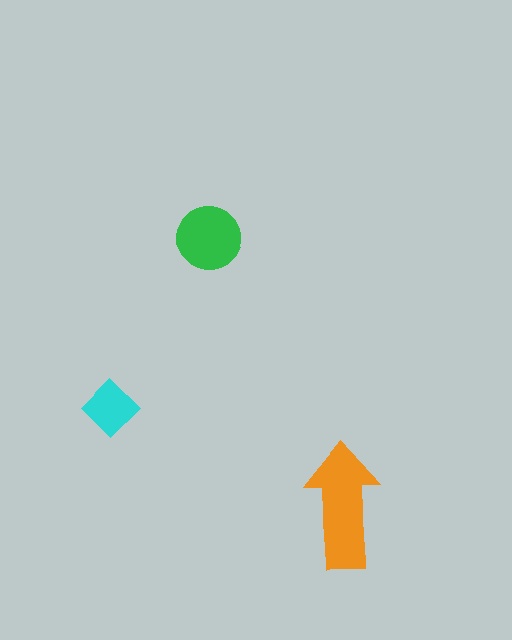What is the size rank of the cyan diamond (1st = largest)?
3rd.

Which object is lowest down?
The orange arrow is bottommost.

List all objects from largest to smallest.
The orange arrow, the green circle, the cyan diamond.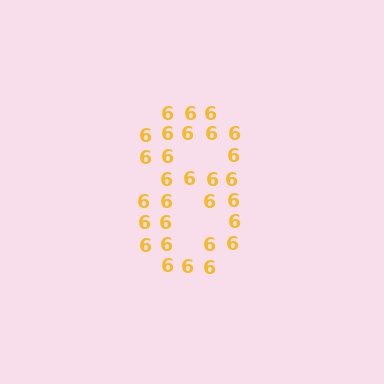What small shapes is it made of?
It is made of small digit 6's.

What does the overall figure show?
The overall figure shows the digit 8.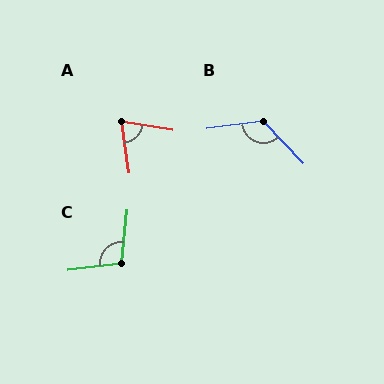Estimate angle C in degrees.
Approximately 103 degrees.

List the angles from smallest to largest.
A (72°), C (103°), B (125°).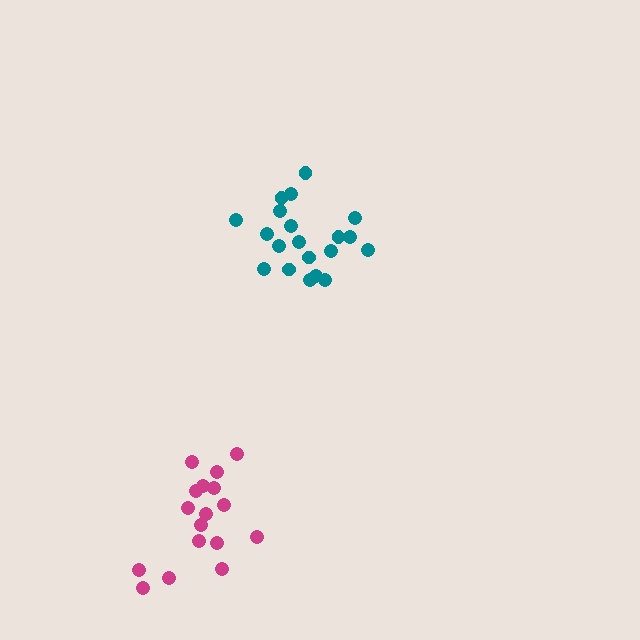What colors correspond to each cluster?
The clusters are colored: magenta, teal.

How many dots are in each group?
Group 1: 17 dots, Group 2: 20 dots (37 total).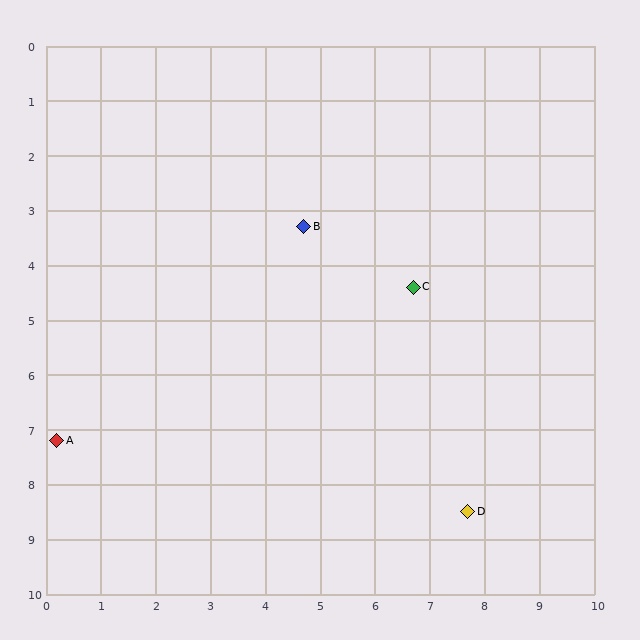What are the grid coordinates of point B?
Point B is at approximately (4.7, 3.3).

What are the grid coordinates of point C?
Point C is at approximately (6.7, 4.4).